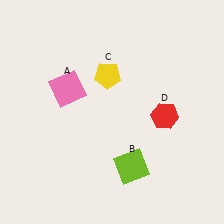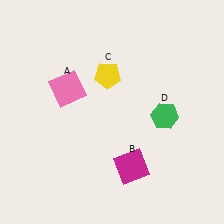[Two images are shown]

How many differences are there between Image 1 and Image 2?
There are 2 differences between the two images.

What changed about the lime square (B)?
In Image 1, B is lime. In Image 2, it changed to magenta.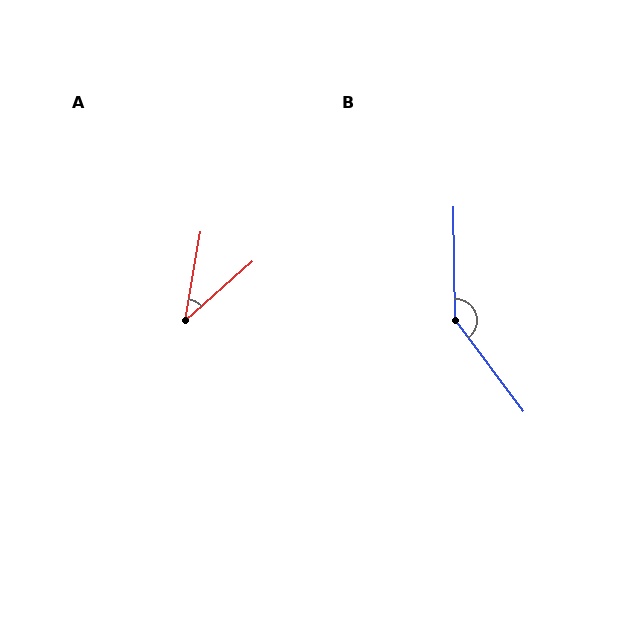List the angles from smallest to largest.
A (38°), B (144°).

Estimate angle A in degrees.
Approximately 38 degrees.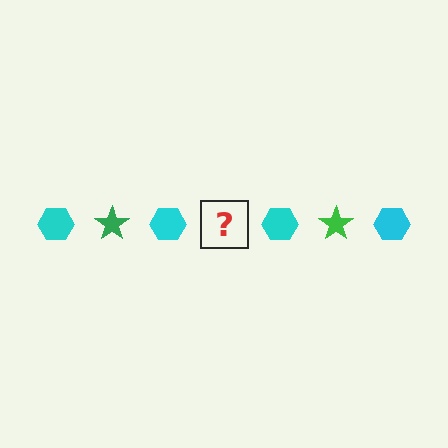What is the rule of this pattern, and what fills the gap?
The rule is that the pattern alternates between cyan hexagon and green star. The gap should be filled with a green star.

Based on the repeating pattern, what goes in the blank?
The blank should be a green star.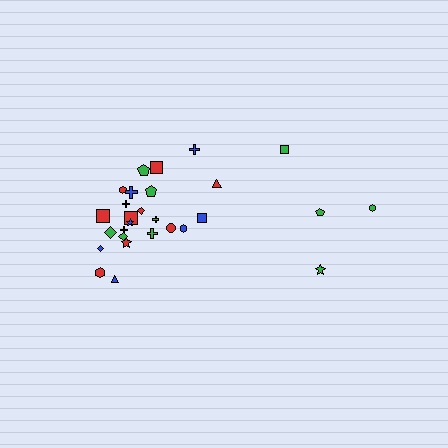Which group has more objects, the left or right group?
The left group.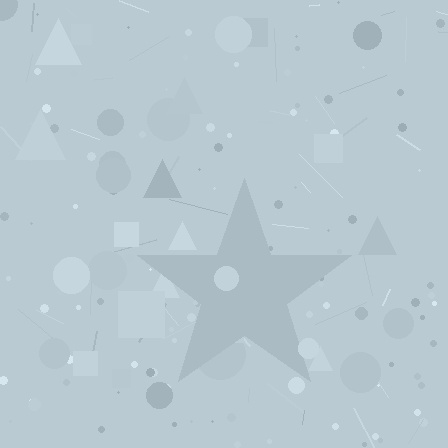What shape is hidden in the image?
A star is hidden in the image.